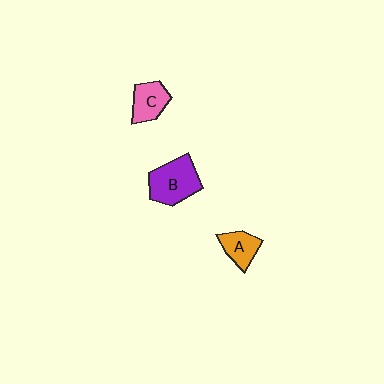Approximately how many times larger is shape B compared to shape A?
Approximately 1.7 times.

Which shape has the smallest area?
Shape A (orange).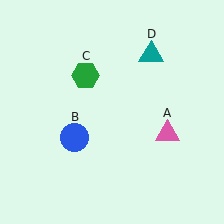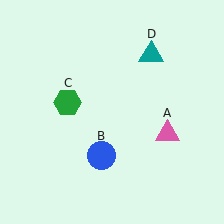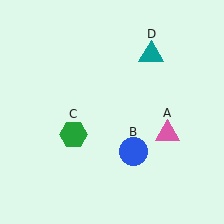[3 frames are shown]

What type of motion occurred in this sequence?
The blue circle (object B), green hexagon (object C) rotated counterclockwise around the center of the scene.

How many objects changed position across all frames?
2 objects changed position: blue circle (object B), green hexagon (object C).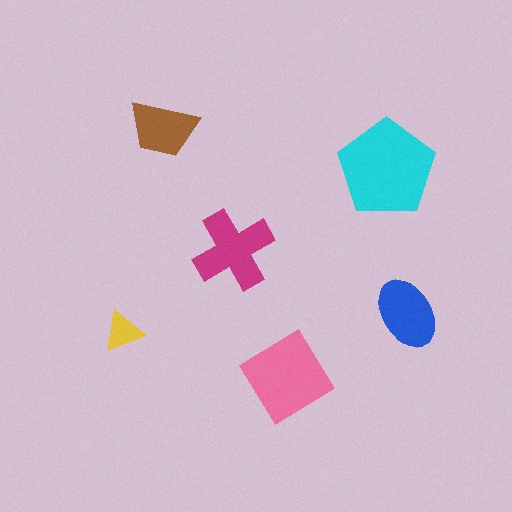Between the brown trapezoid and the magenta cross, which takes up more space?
The magenta cross.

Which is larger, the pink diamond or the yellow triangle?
The pink diamond.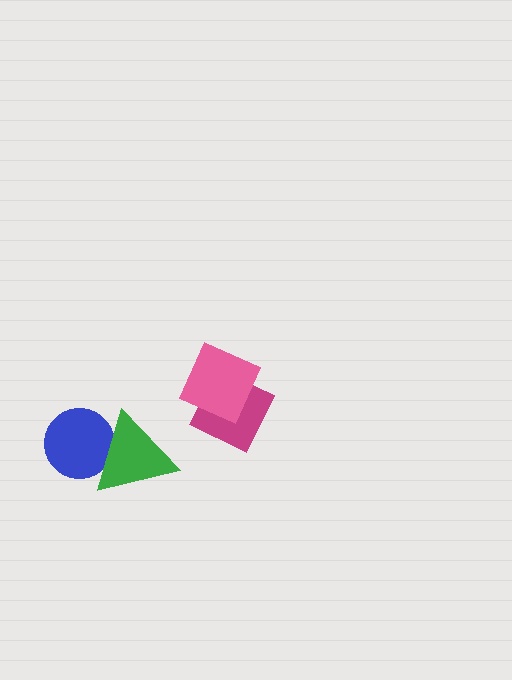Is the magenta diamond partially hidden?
Yes, it is partially covered by another shape.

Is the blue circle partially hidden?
Yes, it is partially covered by another shape.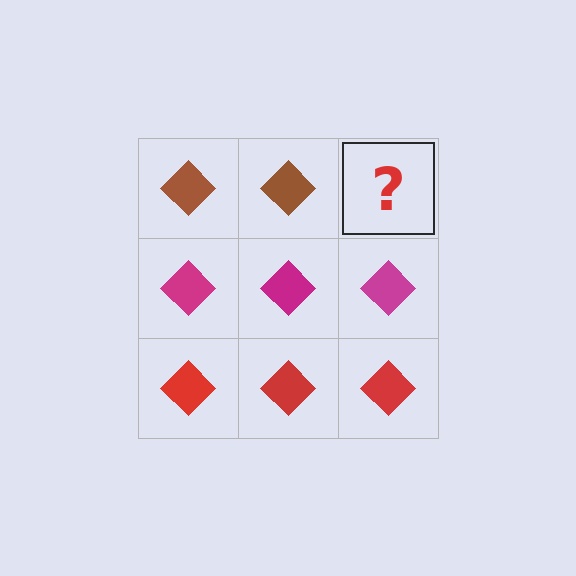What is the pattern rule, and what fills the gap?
The rule is that each row has a consistent color. The gap should be filled with a brown diamond.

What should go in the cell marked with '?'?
The missing cell should contain a brown diamond.